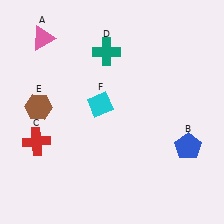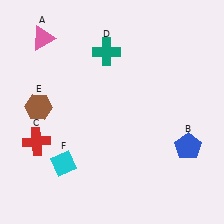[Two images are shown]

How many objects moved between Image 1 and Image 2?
1 object moved between the two images.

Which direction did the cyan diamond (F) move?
The cyan diamond (F) moved down.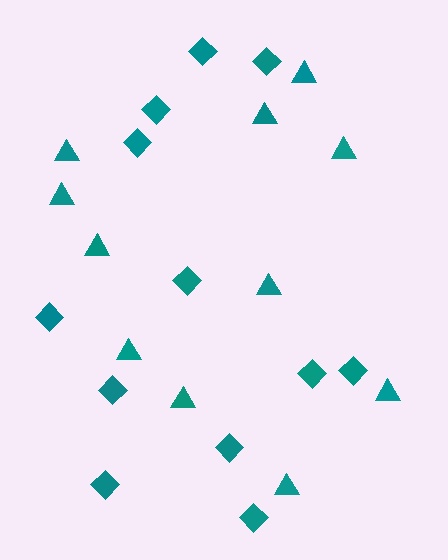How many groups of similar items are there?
There are 2 groups: one group of triangles (11) and one group of diamonds (12).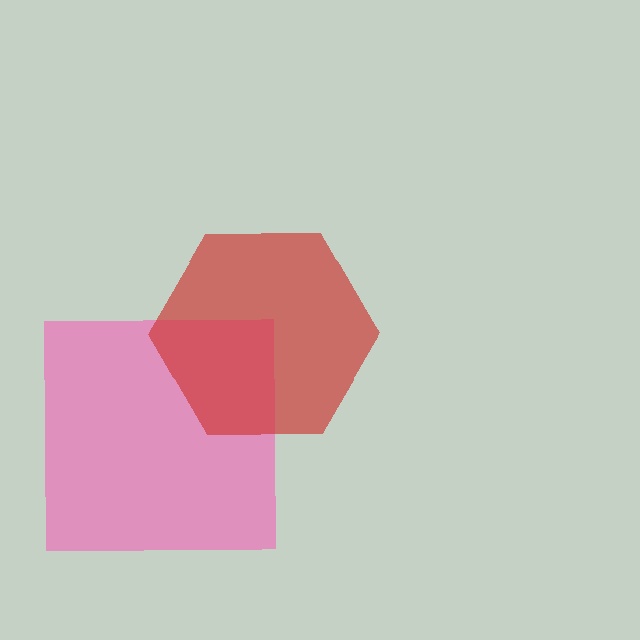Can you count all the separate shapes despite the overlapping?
Yes, there are 2 separate shapes.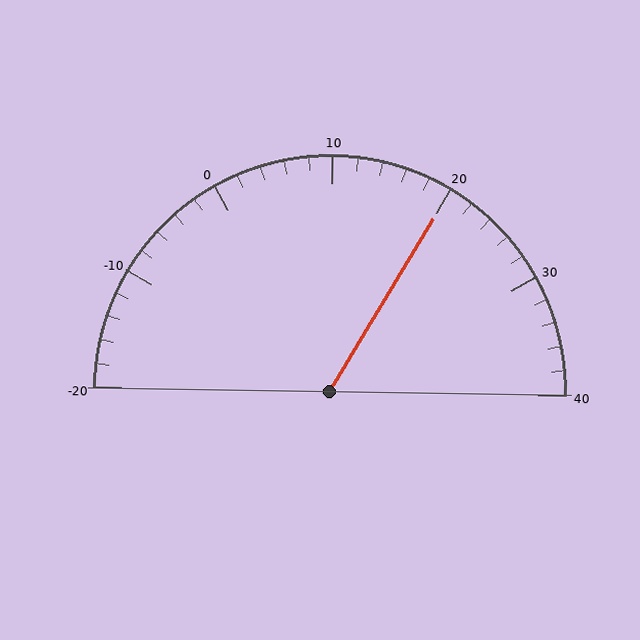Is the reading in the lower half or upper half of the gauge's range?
The reading is in the upper half of the range (-20 to 40).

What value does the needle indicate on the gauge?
The needle indicates approximately 20.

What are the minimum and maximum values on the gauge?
The gauge ranges from -20 to 40.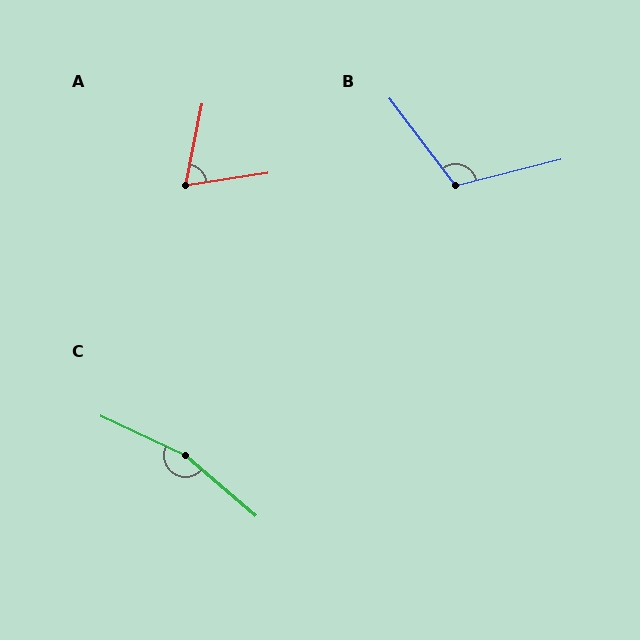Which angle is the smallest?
A, at approximately 70 degrees.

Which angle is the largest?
C, at approximately 164 degrees.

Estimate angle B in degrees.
Approximately 113 degrees.